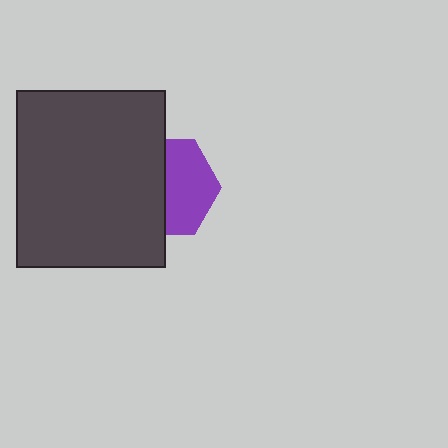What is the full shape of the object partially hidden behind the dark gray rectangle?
The partially hidden object is a purple hexagon.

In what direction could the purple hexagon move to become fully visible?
The purple hexagon could move right. That would shift it out from behind the dark gray rectangle entirely.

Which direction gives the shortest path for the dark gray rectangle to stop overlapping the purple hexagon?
Moving left gives the shortest separation.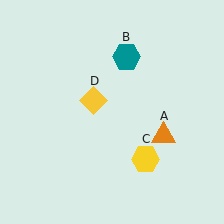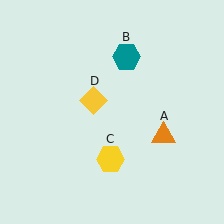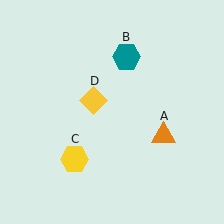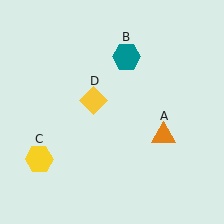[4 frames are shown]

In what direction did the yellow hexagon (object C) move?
The yellow hexagon (object C) moved left.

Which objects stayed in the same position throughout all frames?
Orange triangle (object A) and teal hexagon (object B) and yellow diamond (object D) remained stationary.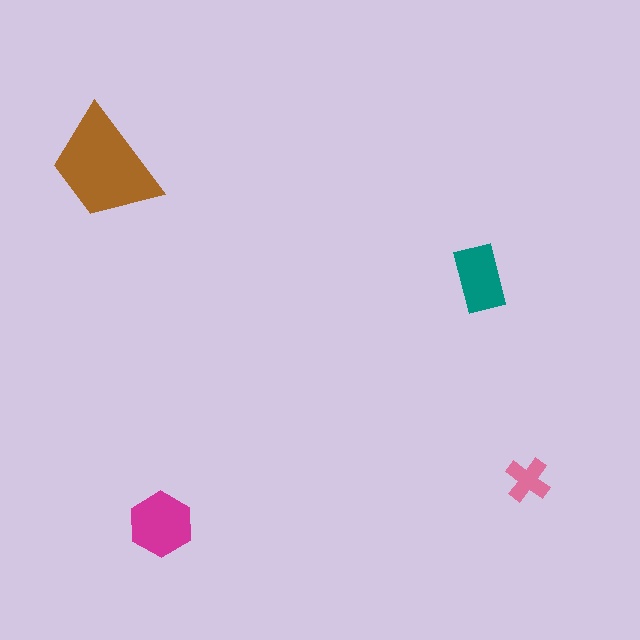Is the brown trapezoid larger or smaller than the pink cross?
Larger.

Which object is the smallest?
The pink cross.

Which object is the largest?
The brown trapezoid.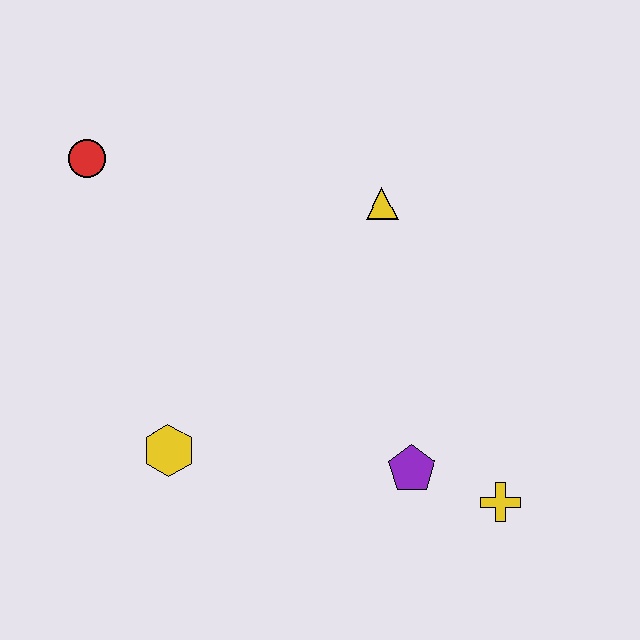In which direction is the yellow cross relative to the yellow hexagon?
The yellow cross is to the right of the yellow hexagon.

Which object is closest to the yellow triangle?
The purple pentagon is closest to the yellow triangle.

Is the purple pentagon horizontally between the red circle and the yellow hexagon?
No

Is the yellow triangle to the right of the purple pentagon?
No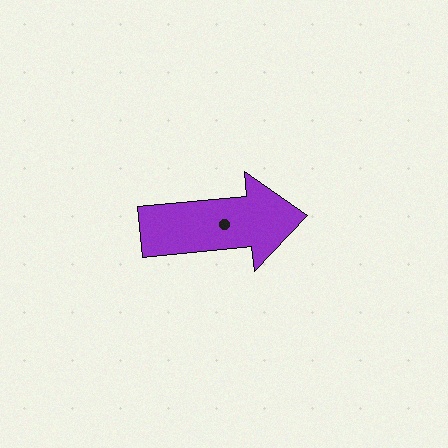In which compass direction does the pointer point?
East.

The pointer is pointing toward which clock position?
Roughly 3 o'clock.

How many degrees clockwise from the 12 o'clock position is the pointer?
Approximately 84 degrees.